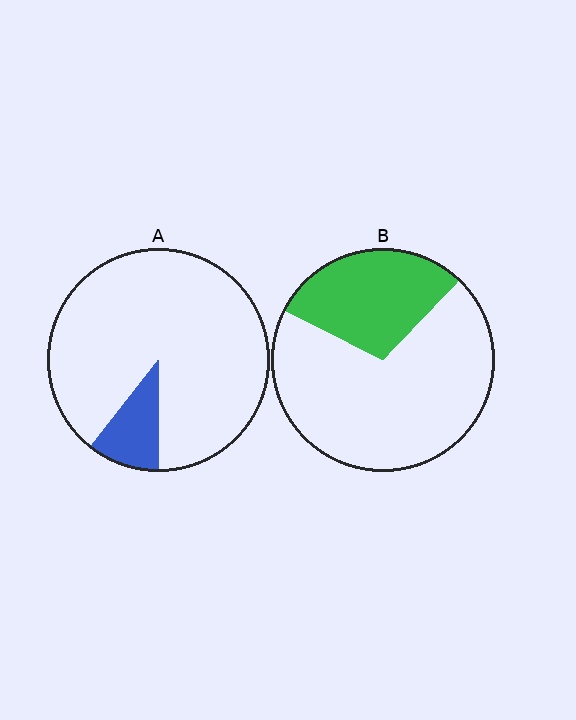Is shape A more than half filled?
No.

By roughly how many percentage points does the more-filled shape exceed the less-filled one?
By roughly 20 percentage points (B over A).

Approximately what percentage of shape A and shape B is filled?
A is approximately 10% and B is approximately 30%.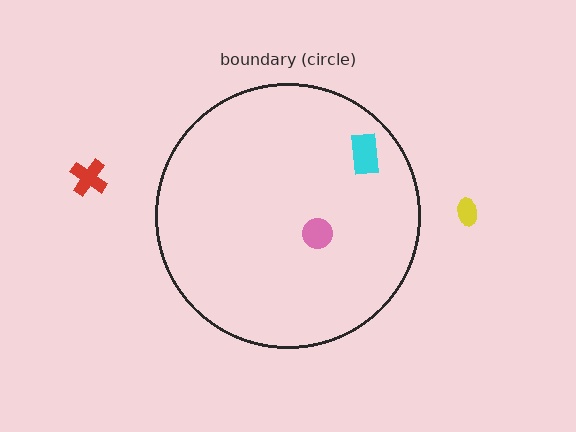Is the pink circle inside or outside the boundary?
Inside.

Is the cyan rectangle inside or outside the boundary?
Inside.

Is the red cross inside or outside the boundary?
Outside.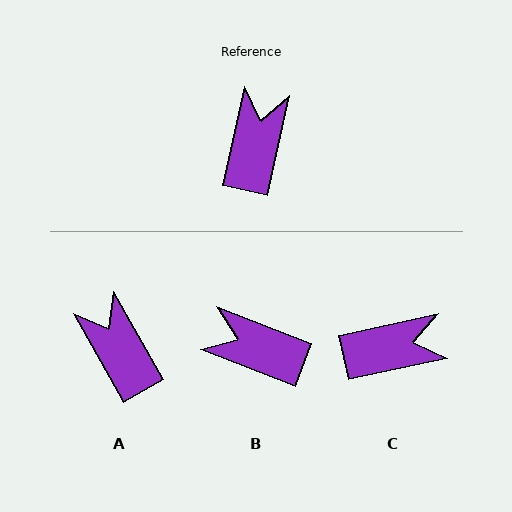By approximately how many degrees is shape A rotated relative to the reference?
Approximately 41 degrees counter-clockwise.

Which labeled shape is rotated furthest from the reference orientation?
B, about 81 degrees away.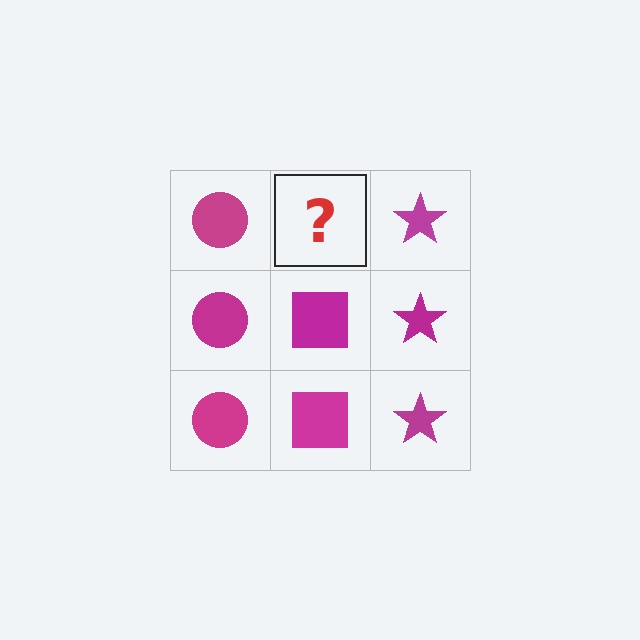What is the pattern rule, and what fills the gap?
The rule is that each column has a consistent shape. The gap should be filled with a magenta square.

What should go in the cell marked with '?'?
The missing cell should contain a magenta square.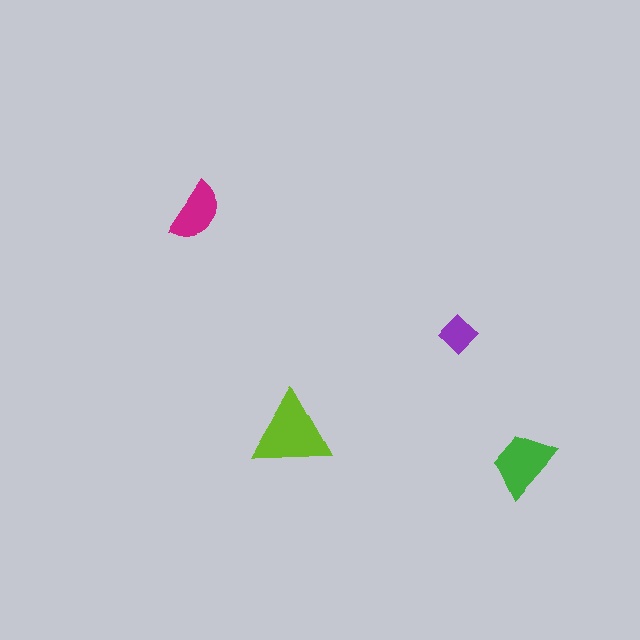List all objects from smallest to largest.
The purple diamond, the magenta semicircle, the green trapezoid, the lime triangle.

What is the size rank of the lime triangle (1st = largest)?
1st.